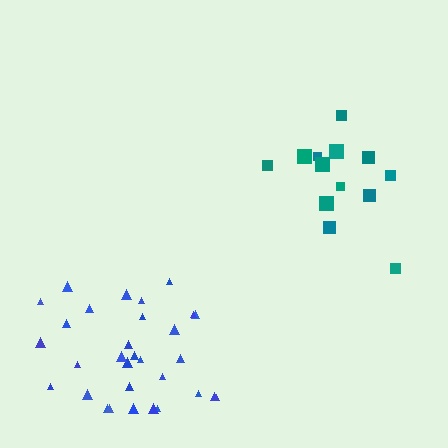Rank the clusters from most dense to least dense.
teal, blue.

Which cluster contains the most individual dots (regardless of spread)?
Blue (31).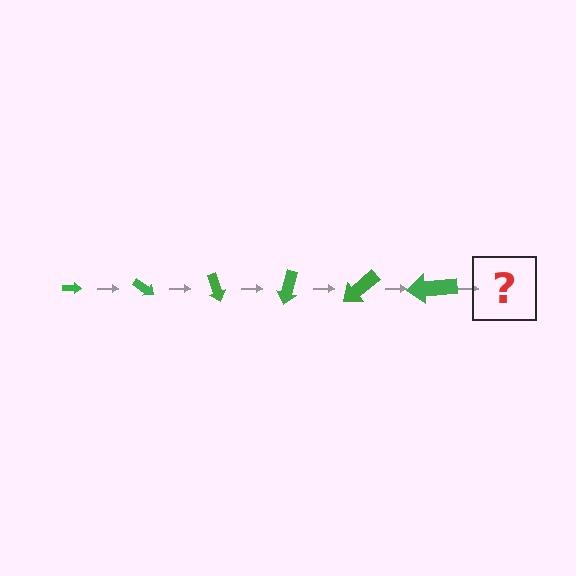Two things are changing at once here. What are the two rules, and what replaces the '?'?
The two rules are that the arrow grows larger each step and it rotates 35 degrees each step. The '?' should be an arrow, larger than the previous one and rotated 210 degrees from the start.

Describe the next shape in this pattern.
It should be an arrow, larger than the previous one and rotated 210 degrees from the start.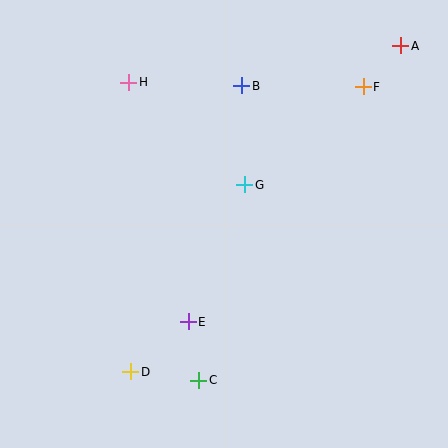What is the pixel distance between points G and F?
The distance between G and F is 154 pixels.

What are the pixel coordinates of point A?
Point A is at (401, 46).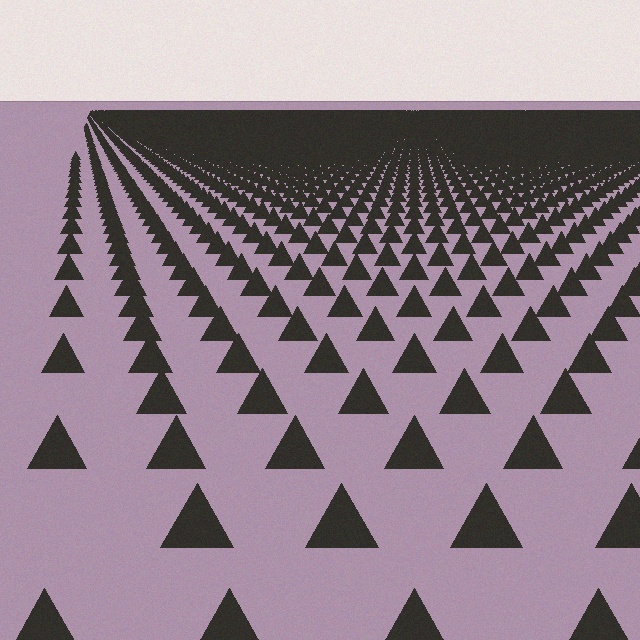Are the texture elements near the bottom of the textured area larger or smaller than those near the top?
Larger. Near the bottom, elements are closer to the viewer and appear at a bigger on-screen size.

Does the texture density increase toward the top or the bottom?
Density increases toward the top.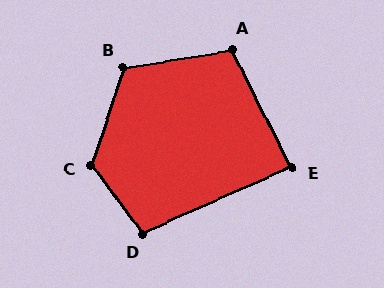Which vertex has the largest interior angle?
C, at approximately 125 degrees.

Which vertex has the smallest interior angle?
E, at approximately 87 degrees.